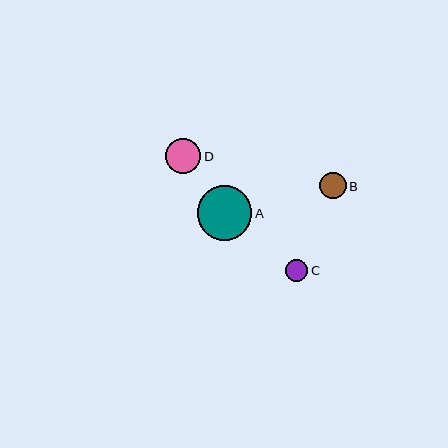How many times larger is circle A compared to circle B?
Circle A is approximately 2.0 times the size of circle B.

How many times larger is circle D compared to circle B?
Circle D is approximately 1.3 times the size of circle B.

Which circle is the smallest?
Circle C is the smallest with a size of approximately 22 pixels.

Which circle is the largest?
Circle A is the largest with a size of approximately 55 pixels.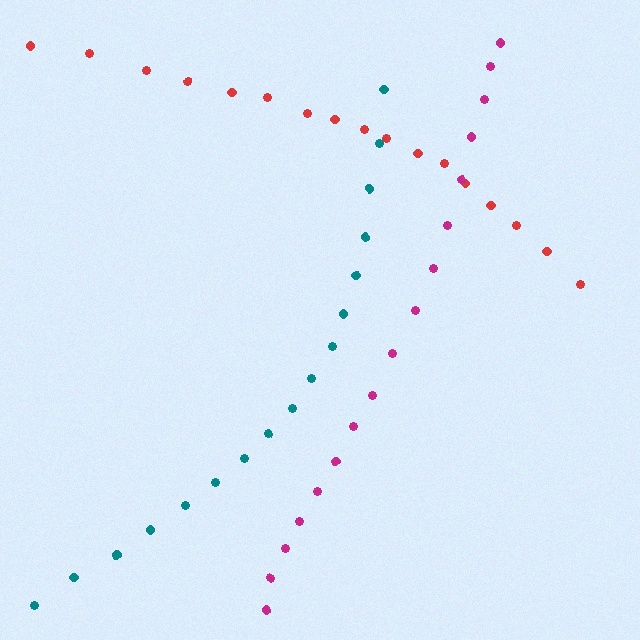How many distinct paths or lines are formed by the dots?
There are 3 distinct paths.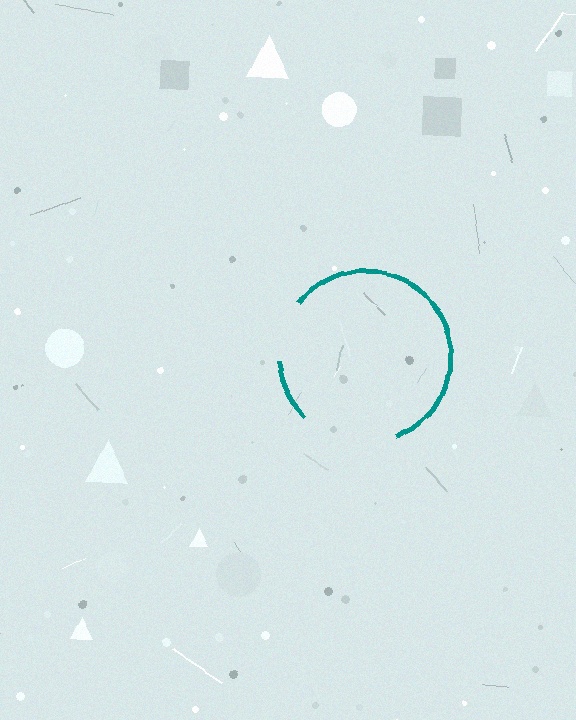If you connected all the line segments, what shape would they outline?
They would outline a circle.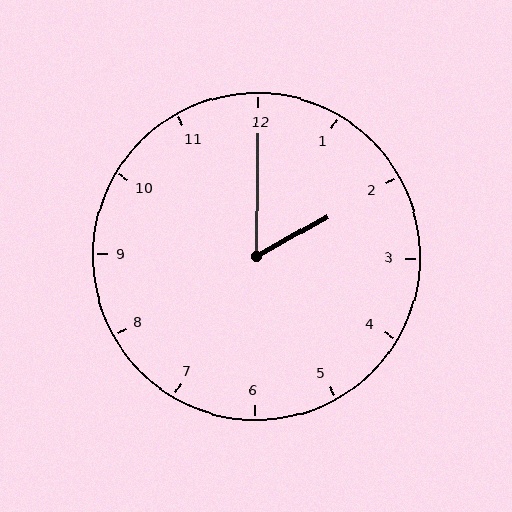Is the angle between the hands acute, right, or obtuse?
It is acute.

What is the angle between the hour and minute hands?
Approximately 60 degrees.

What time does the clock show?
2:00.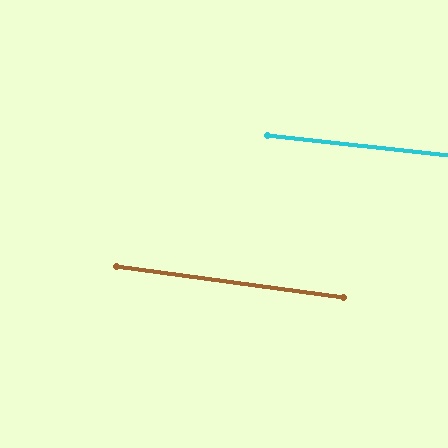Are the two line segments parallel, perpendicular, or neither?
Parallel — their directions differ by only 1.0°.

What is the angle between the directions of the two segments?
Approximately 1 degree.